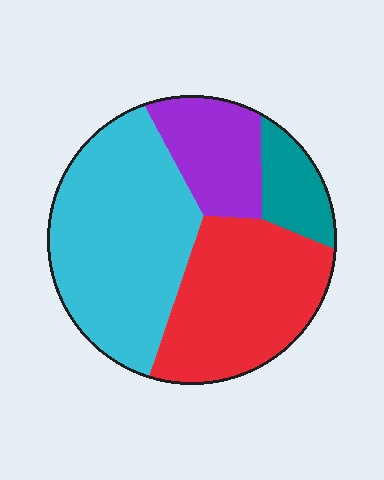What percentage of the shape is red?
Red covers around 30% of the shape.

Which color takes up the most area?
Cyan, at roughly 40%.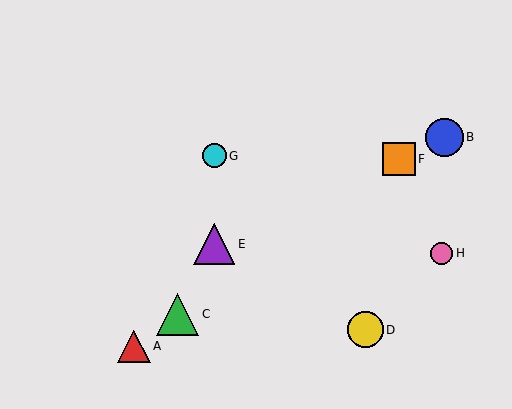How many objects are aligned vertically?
2 objects (E, G) are aligned vertically.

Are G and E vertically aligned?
Yes, both are at x≈214.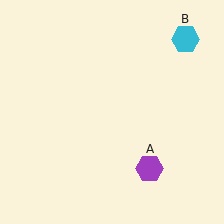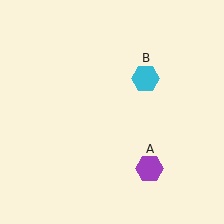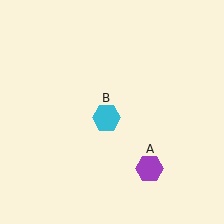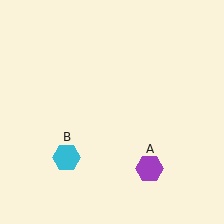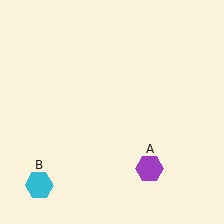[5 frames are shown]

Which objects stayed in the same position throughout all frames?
Purple hexagon (object A) remained stationary.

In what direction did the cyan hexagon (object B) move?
The cyan hexagon (object B) moved down and to the left.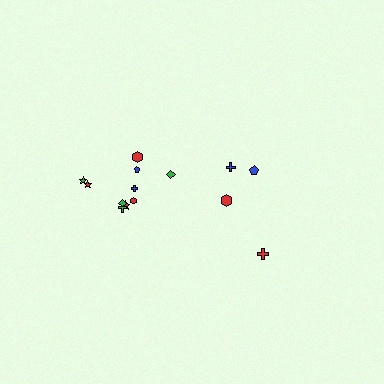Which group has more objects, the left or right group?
The left group.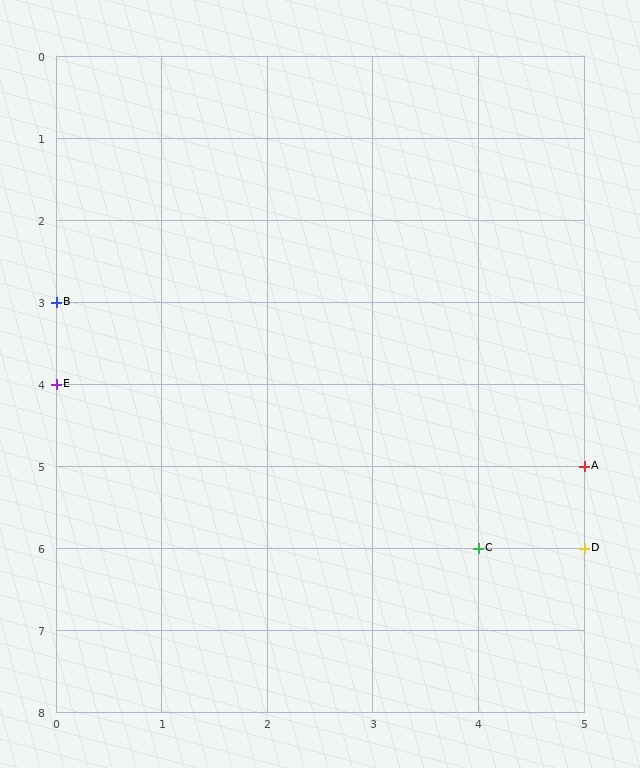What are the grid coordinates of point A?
Point A is at grid coordinates (5, 5).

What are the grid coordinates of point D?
Point D is at grid coordinates (5, 6).